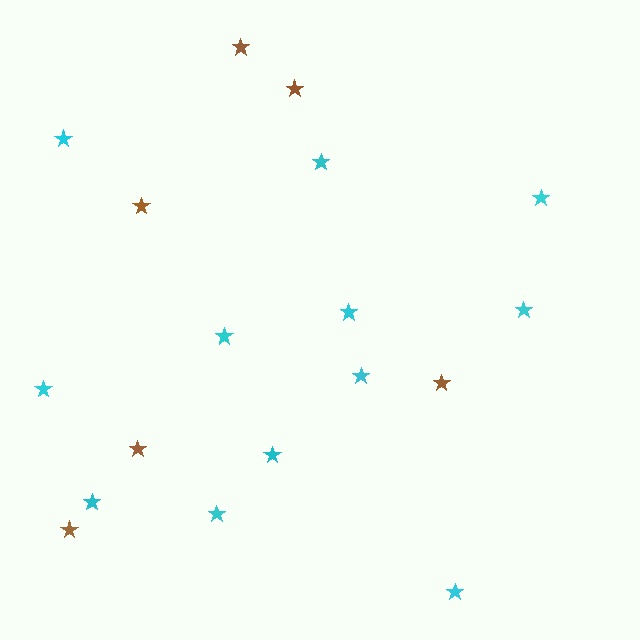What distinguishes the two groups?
There are 2 groups: one group of brown stars (6) and one group of cyan stars (12).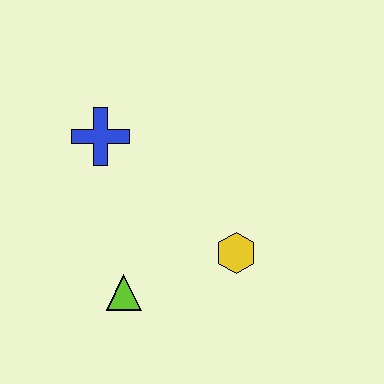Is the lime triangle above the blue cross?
No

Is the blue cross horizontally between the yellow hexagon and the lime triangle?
No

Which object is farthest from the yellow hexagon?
The blue cross is farthest from the yellow hexagon.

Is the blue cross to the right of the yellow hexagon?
No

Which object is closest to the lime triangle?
The yellow hexagon is closest to the lime triangle.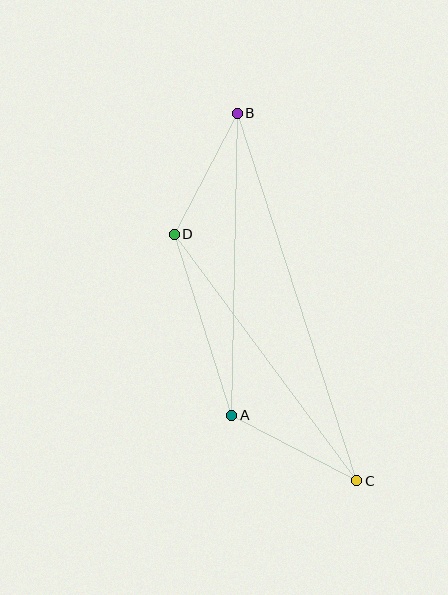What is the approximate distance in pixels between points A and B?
The distance between A and B is approximately 302 pixels.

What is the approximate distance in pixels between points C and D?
The distance between C and D is approximately 307 pixels.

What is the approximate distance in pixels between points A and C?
The distance between A and C is approximately 141 pixels.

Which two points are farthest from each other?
Points B and C are farthest from each other.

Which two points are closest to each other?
Points B and D are closest to each other.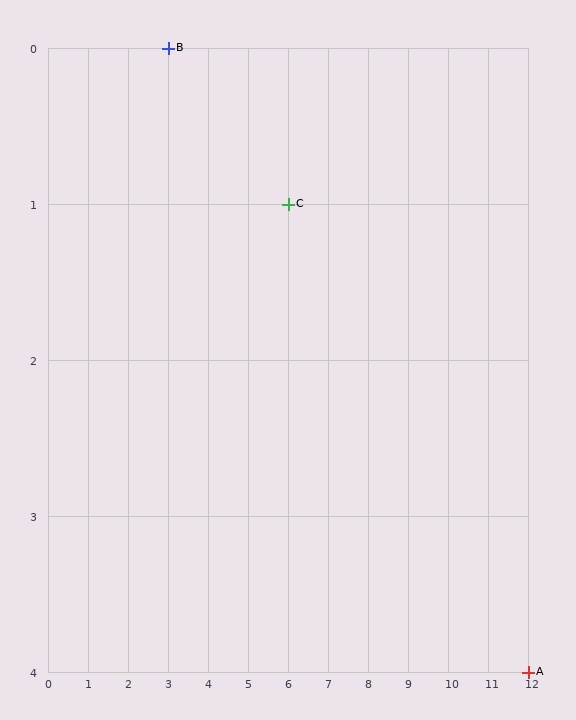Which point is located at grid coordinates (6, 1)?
Point C is at (6, 1).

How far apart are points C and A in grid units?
Points C and A are 6 columns and 3 rows apart (about 6.7 grid units diagonally).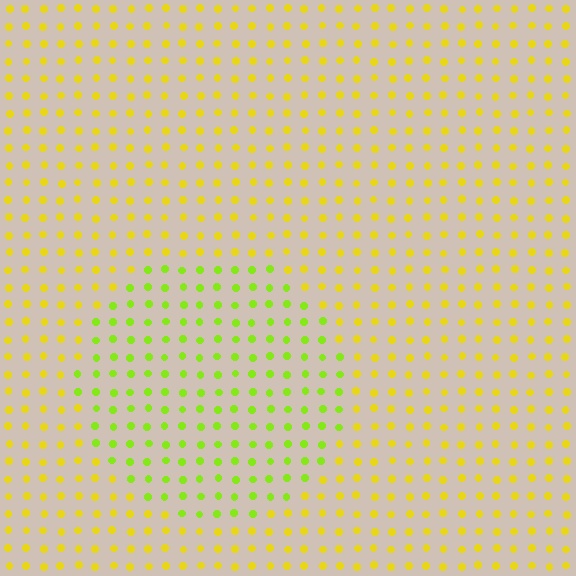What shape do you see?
I see a circle.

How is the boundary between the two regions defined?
The boundary is defined purely by a slight shift in hue (about 34 degrees). Spacing, size, and orientation are identical on both sides.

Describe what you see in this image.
The image is filled with small yellow elements in a uniform arrangement. A circle-shaped region is visible where the elements are tinted to a slightly different hue, forming a subtle color boundary.